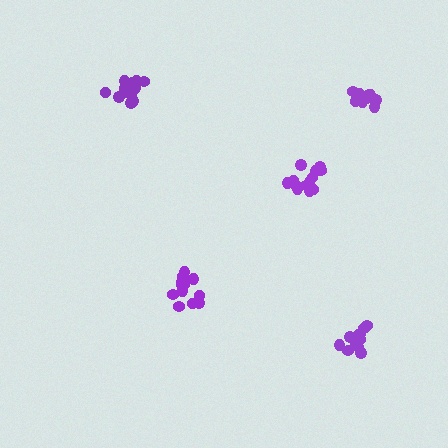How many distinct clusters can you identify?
There are 5 distinct clusters.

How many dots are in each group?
Group 1: 11 dots, Group 2: 14 dots, Group 3: 14 dots, Group 4: 11 dots, Group 5: 15 dots (65 total).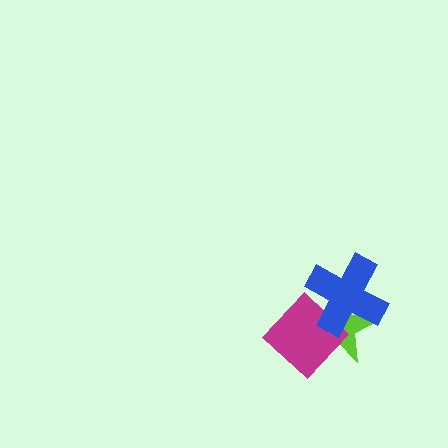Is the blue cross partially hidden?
No, no other shape covers it.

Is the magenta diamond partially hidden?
Yes, it is partially covered by another shape.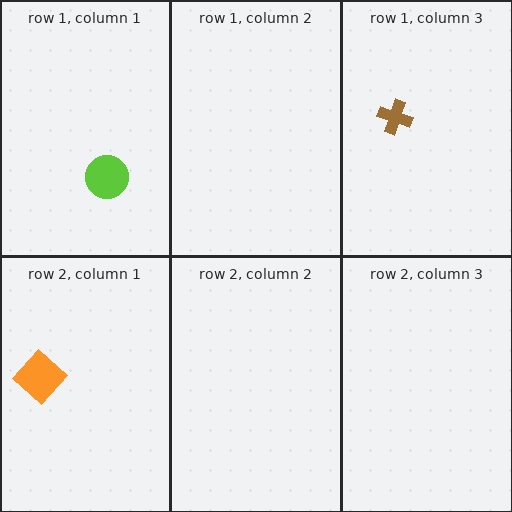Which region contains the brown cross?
The row 1, column 3 region.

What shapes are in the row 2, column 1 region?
The orange diamond.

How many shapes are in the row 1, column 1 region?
1.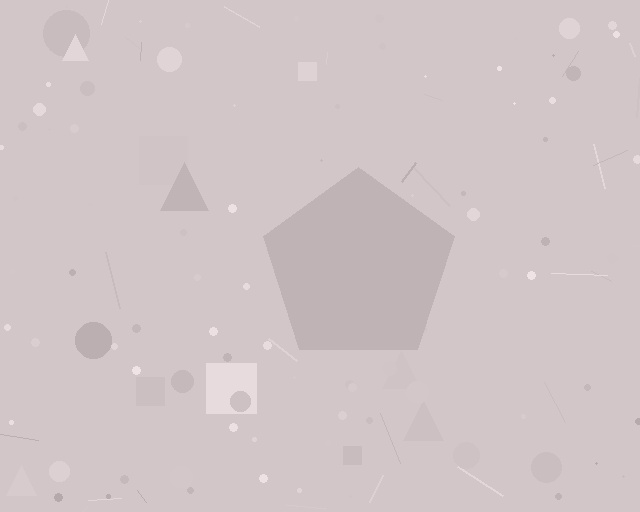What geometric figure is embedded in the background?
A pentagon is embedded in the background.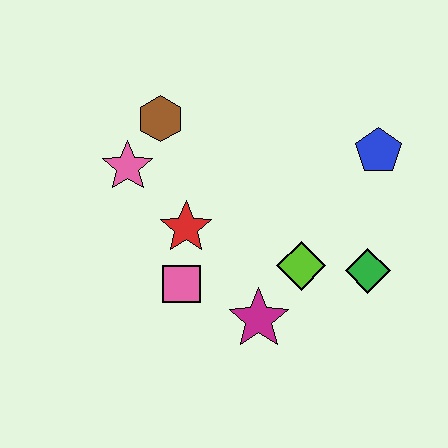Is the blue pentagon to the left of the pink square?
No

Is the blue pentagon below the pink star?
No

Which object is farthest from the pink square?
The blue pentagon is farthest from the pink square.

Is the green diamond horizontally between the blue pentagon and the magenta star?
Yes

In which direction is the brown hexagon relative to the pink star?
The brown hexagon is above the pink star.